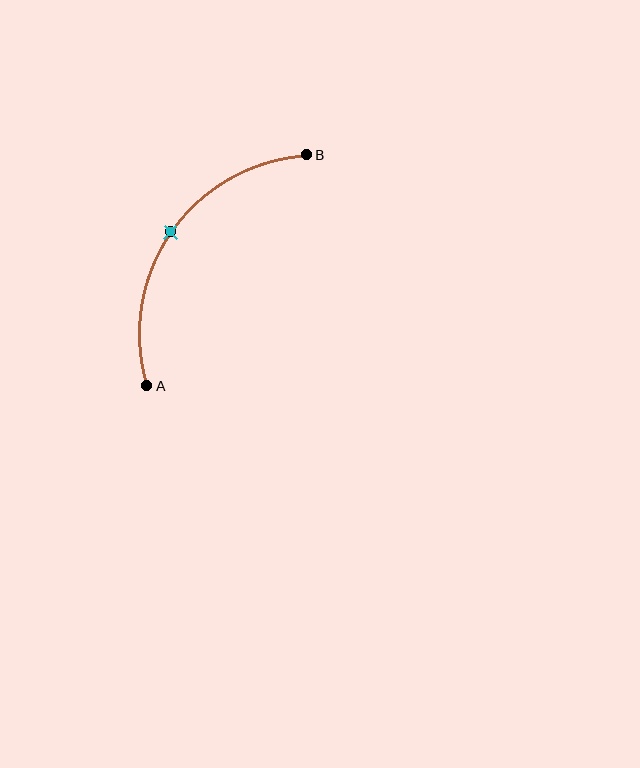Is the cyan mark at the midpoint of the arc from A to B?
Yes. The cyan mark lies on the arc at equal arc-length from both A and B — it is the arc midpoint.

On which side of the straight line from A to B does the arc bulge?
The arc bulges above and to the left of the straight line connecting A and B.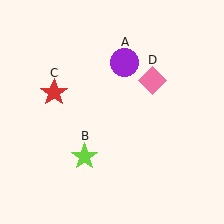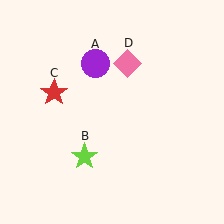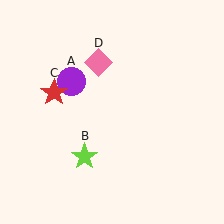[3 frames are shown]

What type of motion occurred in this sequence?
The purple circle (object A), pink diamond (object D) rotated counterclockwise around the center of the scene.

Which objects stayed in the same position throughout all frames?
Lime star (object B) and red star (object C) remained stationary.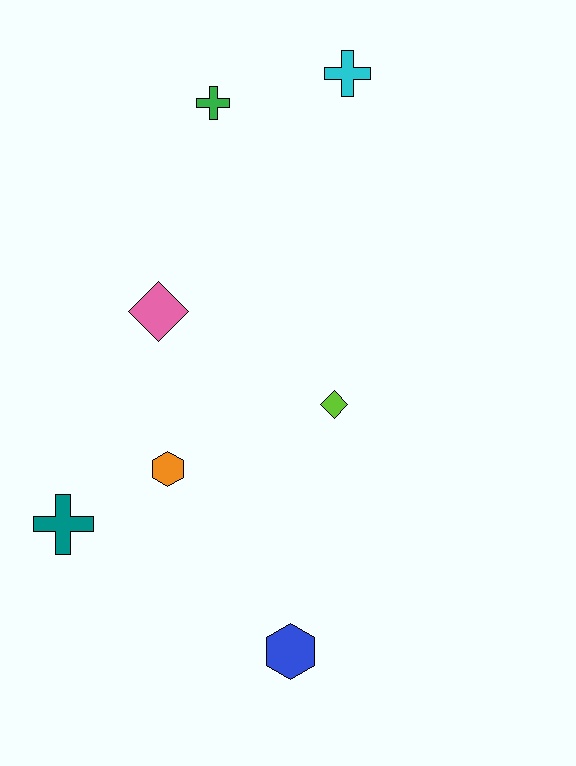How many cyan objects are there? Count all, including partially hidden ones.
There is 1 cyan object.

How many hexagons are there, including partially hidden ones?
There are 2 hexagons.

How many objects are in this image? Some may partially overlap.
There are 7 objects.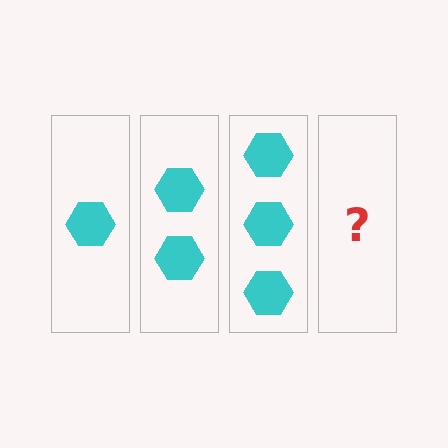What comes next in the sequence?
The next element should be 4 hexagons.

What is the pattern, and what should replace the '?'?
The pattern is that each step adds one more hexagon. The '?' should be 4 hexagons.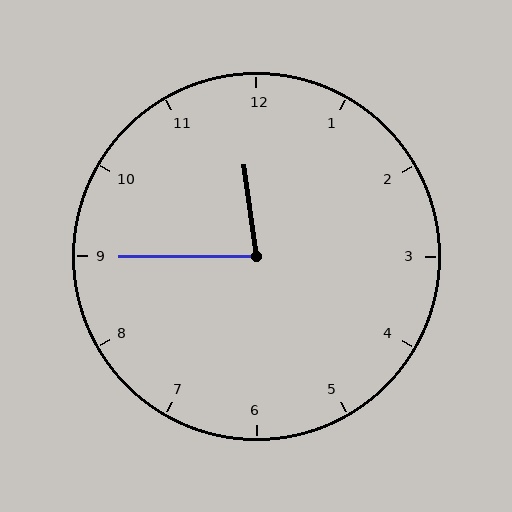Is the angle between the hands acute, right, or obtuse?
It is acute.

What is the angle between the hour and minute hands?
Approximately 82 degrees.